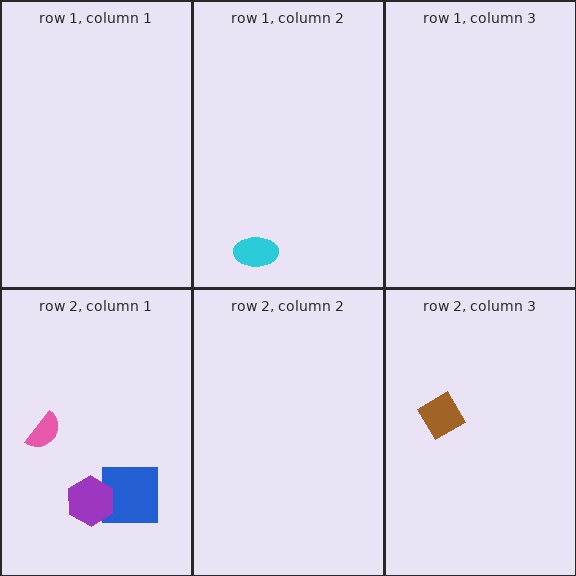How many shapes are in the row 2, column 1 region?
3.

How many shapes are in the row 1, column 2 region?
1.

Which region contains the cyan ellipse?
The row 1, column 2 region.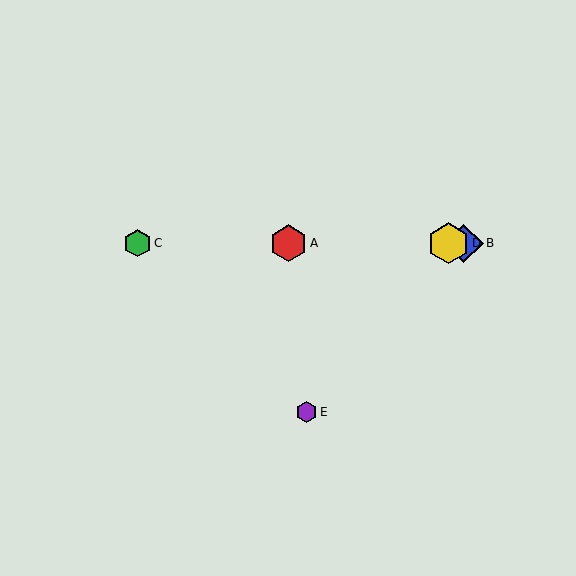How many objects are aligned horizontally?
4 objects (A, B, C, D) are aligned horizontally.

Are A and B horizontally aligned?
Yes, both are at y≈243.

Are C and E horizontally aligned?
No, C is at y≈243 and E is at y≈412.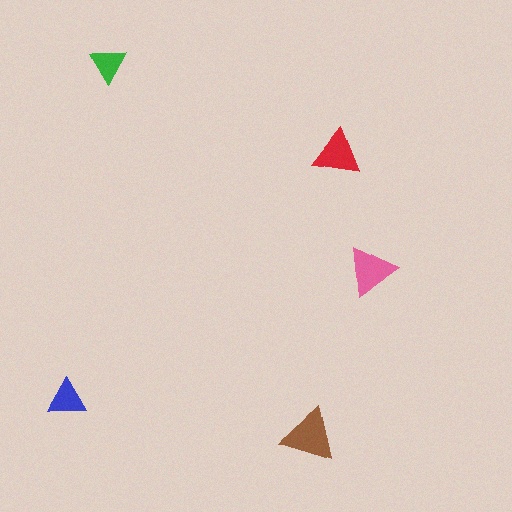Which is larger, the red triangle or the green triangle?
The red one.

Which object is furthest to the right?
The pink triangle is rightmost.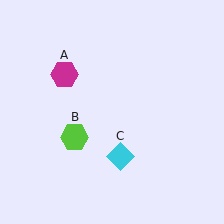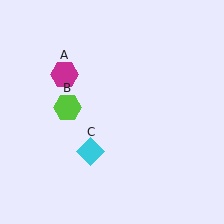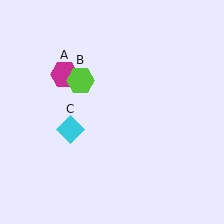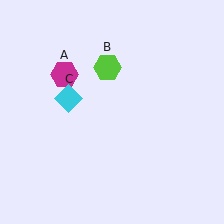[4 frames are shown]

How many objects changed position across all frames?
2 objects changed position: lime hexagon (object B), cyan diamond (object C).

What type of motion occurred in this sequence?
The lime hexagon (object B), cyan diamond (object C) rotated clockwise around the center of the scene.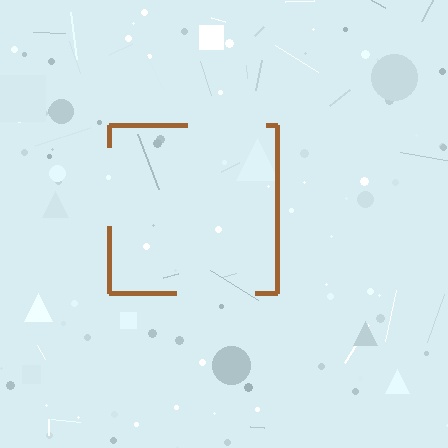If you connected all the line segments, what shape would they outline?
They would outline a square.